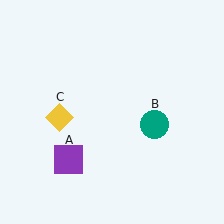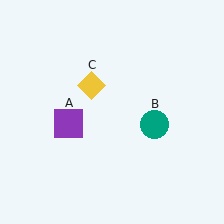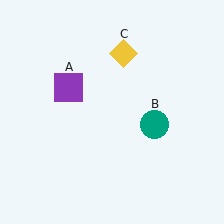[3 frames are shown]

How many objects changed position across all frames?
2 objects changed position: purple square (object A), yellow diamond (object C).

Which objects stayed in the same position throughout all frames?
Teal circle (object B) remained stationary.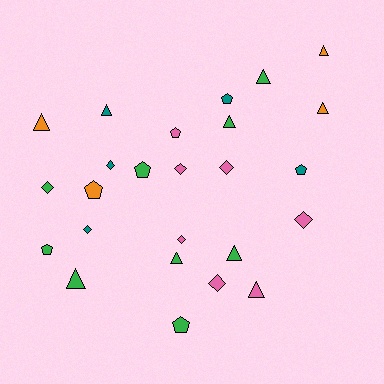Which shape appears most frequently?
Triangle, with 10 objects.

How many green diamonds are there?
There is 1 green diamond.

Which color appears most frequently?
Green, with 9 objects.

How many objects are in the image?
There are 25 objects.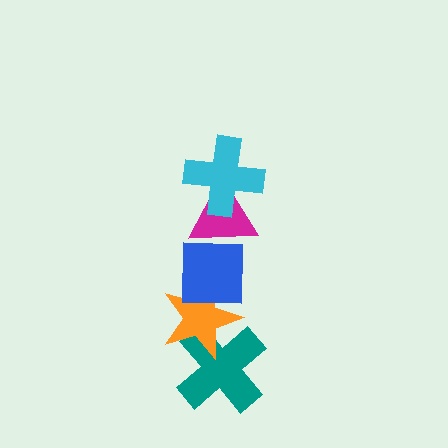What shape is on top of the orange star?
The blue square is on top of the orange star.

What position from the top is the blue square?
The blue square is 3rd from the top.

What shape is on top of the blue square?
The magenta triangle is on top of the blue square.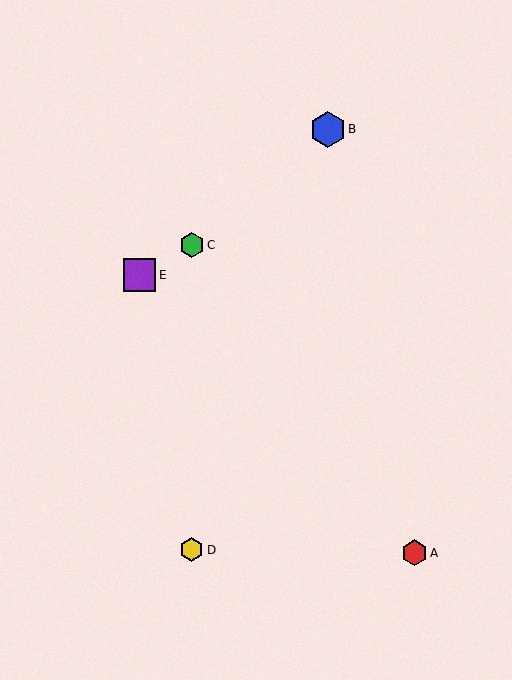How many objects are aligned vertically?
2 objects (C, D) are aligned vertically.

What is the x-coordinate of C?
Object C is at x≈192.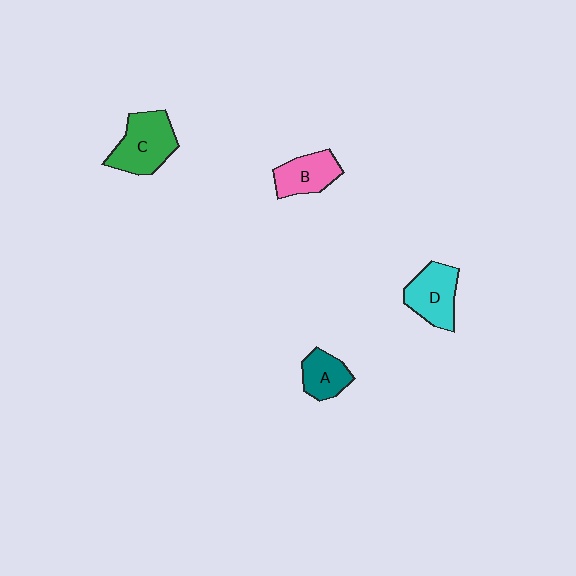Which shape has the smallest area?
Shape A (teal).